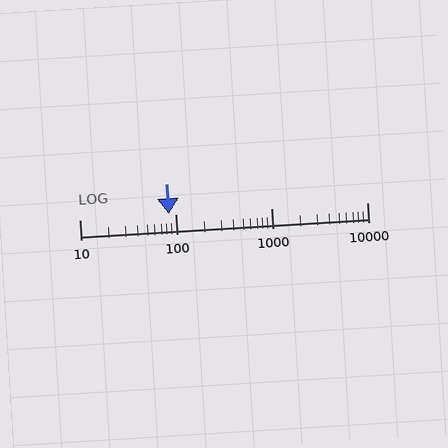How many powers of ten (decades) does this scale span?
The scale spans 3 decades, from 10 to 10000.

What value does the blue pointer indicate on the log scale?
The pointer indicates approximately 86.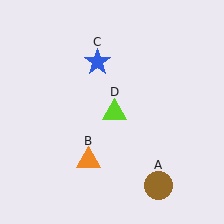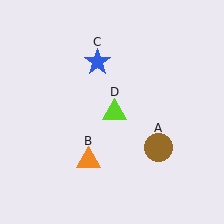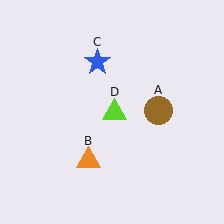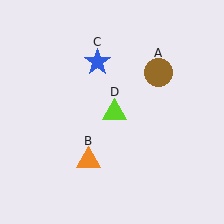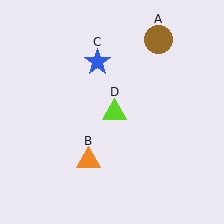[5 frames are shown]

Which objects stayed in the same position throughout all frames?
Orange triangle (object B) and blue star (object C) and lime triangle (object D) remained stationary.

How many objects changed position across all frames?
1 object changed position: brown circle (object A).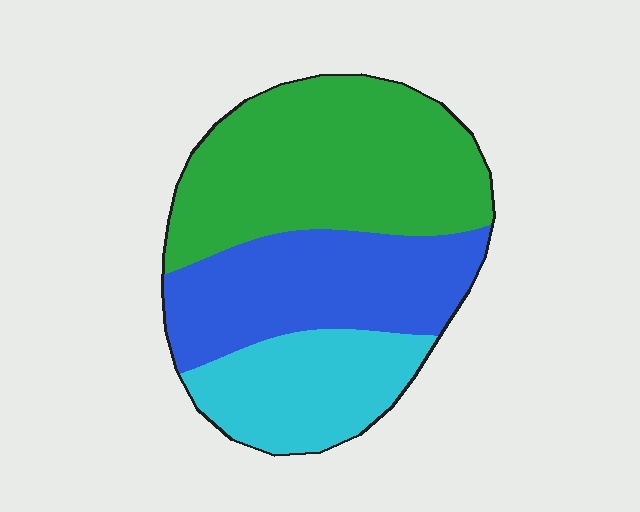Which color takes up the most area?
Green, at roughly 45%.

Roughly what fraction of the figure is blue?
Blue takes up between a sixth and a third of the figure.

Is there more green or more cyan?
Green.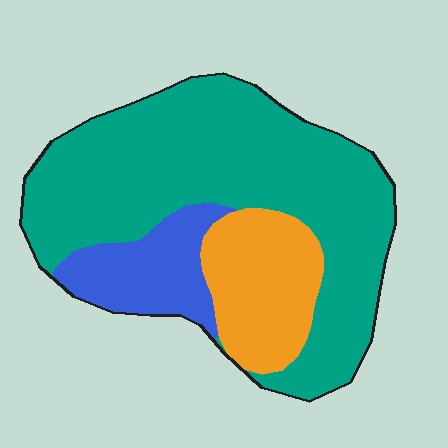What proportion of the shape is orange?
Orange takes up less than a quarter of the shape.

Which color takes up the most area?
Teal, at roughly 65%.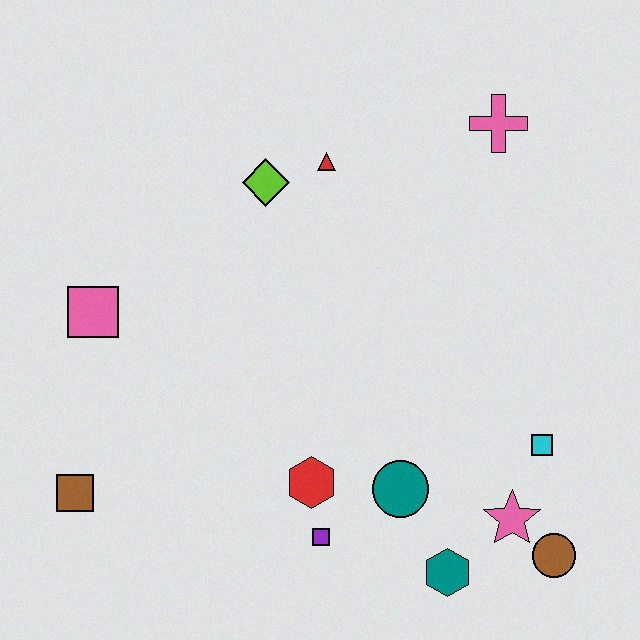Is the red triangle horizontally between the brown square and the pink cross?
Yes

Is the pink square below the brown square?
No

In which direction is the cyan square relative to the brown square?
The cyan square is to the right of the brown square.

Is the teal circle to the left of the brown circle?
Yes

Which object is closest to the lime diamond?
The red triangle is closest to the lime diamond.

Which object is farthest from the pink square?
The brown circle is farthest from the pink square.